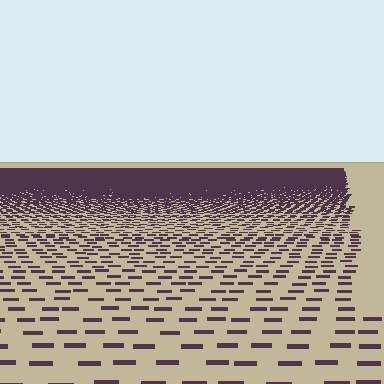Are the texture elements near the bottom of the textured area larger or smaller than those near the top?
Larger. Near the bottom, elements are closer to the viewer and appear at a bigger on-screen size.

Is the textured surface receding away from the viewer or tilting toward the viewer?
The surface is receding away from the viewer. Texture elements get smaller and denser toward the top.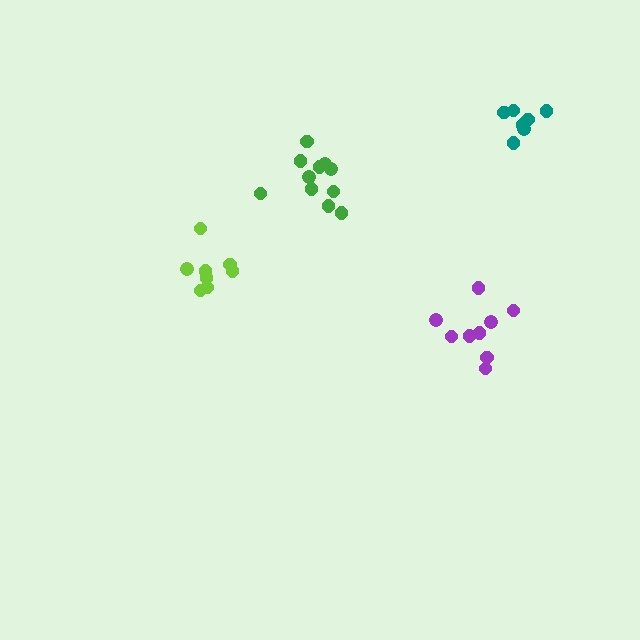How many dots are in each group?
Group 1: 11 dots, Group 2: 9 dots, Group 3: 8 dots, Group 4: 7 dots (35 total).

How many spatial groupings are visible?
There are 4 spatial groupings.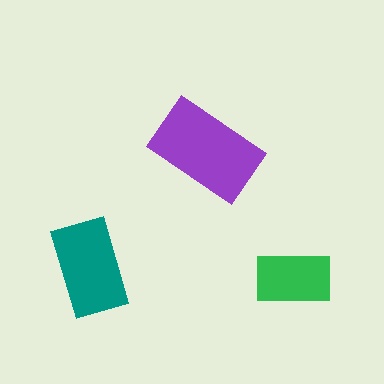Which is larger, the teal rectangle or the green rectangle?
The teal one.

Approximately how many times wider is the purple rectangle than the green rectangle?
About 1.5 times wider.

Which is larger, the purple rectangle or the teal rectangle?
The purple one.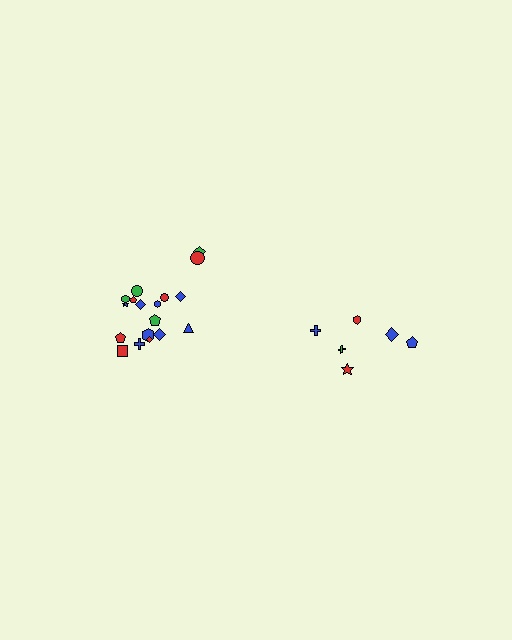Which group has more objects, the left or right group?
The left group.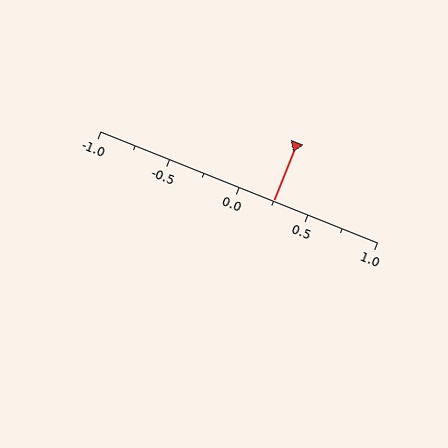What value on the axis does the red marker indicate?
The marker indicates approximately 0.25.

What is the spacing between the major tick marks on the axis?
The major ticks are spaced 0.5 apart.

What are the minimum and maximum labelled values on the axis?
The axis runs from -1.0 to 1.0.